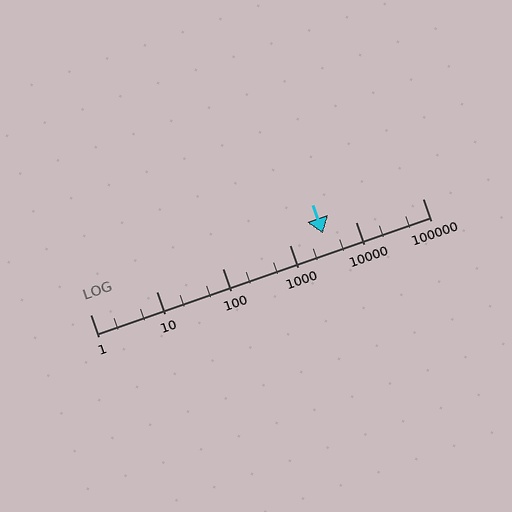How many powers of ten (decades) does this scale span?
The scale spans 5 decades, from 1 to 100000.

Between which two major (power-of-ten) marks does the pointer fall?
The pointer is between 1000 and 10000.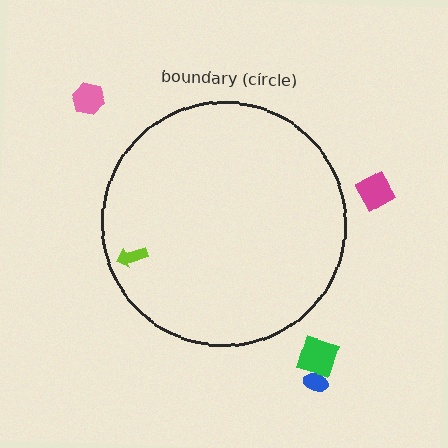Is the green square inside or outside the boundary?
Outside.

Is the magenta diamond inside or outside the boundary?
Outside.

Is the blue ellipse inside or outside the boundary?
Outside.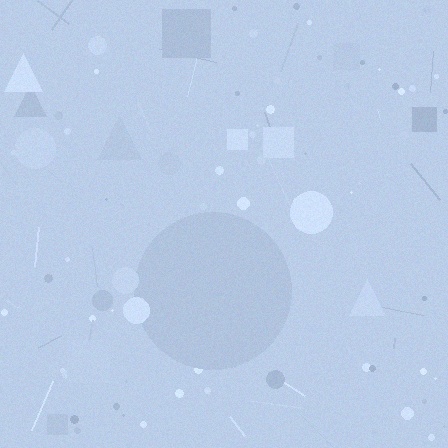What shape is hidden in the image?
A circle is hidden in the image.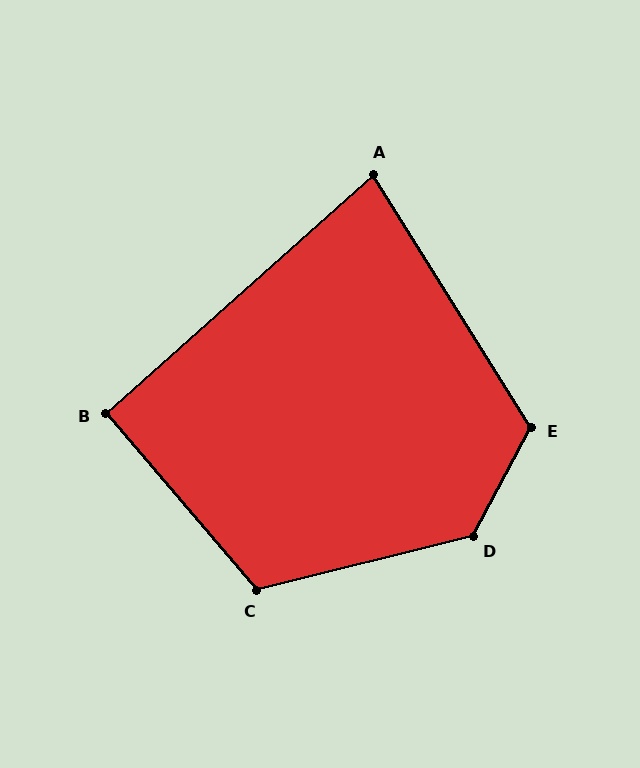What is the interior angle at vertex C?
Approximately 116 degrees (obtuse).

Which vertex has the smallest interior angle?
A, at approximately 80 degrees.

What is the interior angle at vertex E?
Approximately 120 degrees (obtuse).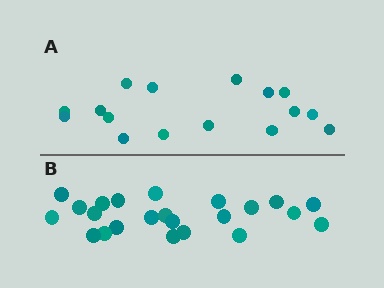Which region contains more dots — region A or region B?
Region B (the bottom region) has more dots.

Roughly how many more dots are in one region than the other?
Region B has roughly 8 or so more dots than region A.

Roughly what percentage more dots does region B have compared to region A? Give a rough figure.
About 45% more.